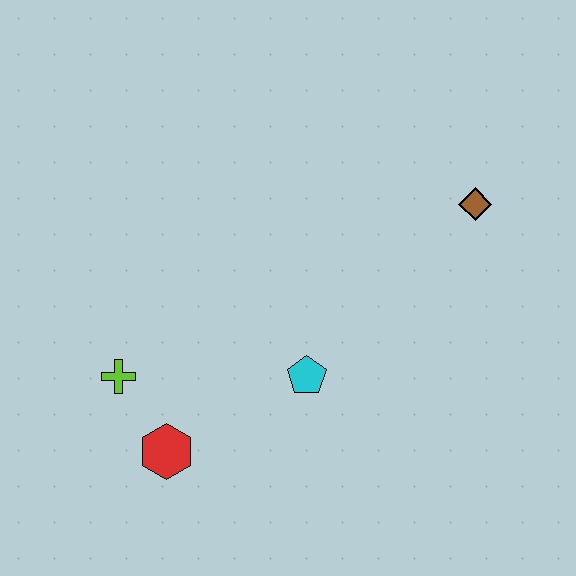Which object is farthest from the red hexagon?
The brown diamond is farthest from the red hexagon.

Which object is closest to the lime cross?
The red hexagon is closest to the lime cross.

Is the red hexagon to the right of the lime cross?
Yes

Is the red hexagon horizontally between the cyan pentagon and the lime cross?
Yes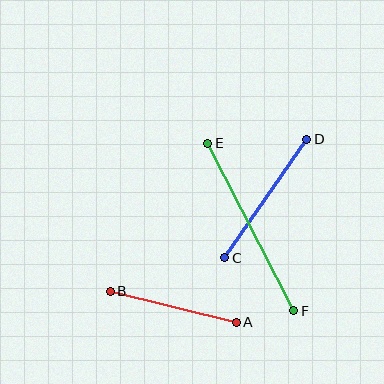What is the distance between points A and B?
The distance is approximately 129 pixels.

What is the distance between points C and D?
The distance is approximately 144 pixels.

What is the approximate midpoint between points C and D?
The midpoint is at approximately (266, 198) pixels.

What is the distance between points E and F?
The distance is approximately 188 pixels.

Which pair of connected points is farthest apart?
Points E and F are farthest apart.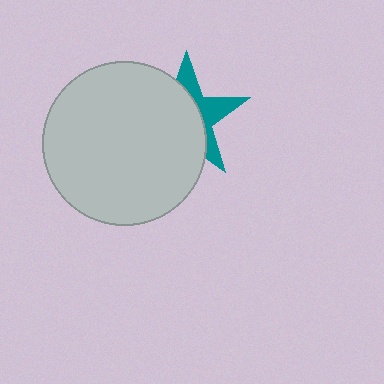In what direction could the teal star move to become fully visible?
The teal star could move right. That would shift it out from behind the light gray circle entirely.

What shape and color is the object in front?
The object in front is a light gray circle.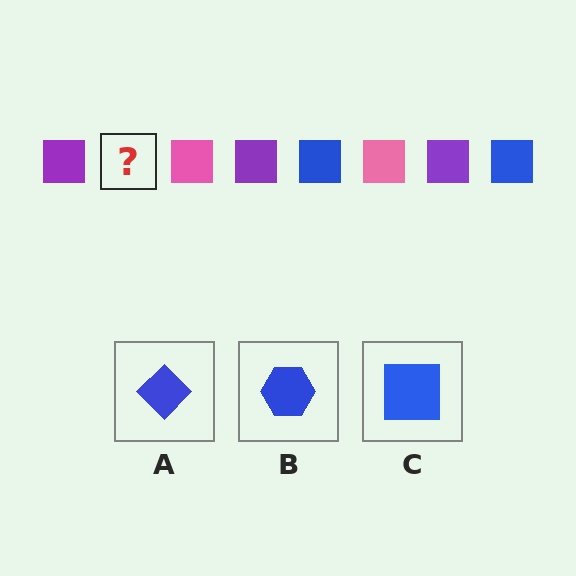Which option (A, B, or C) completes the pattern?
C.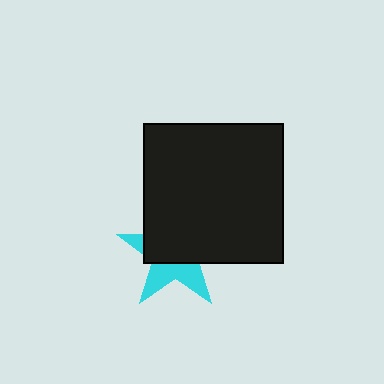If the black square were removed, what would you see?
You would see the complete cyan star.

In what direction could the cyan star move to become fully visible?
The cyan star could move down. That would shift it out from behind the black square entirely.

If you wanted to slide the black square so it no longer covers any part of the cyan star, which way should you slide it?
Slide it up — that is the most direct way to separate the two shapes.